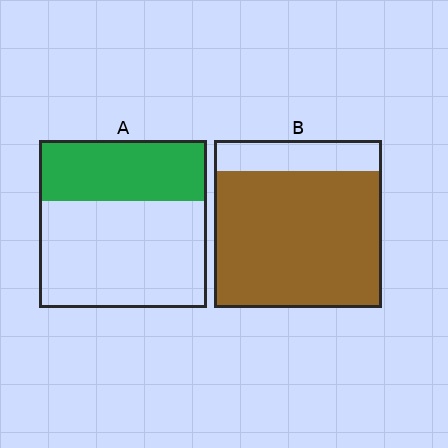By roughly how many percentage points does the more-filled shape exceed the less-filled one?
By roughly 45 percentage points (B over A).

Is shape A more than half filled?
No.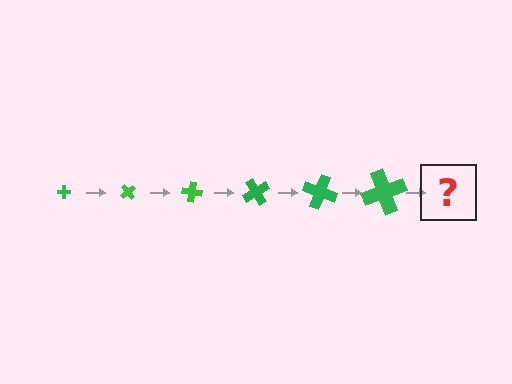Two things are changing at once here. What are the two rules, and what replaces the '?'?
The two rules are that the cross grows larger each step and it rotates 50 degrees each step. The '?' should be a cross, larger than the previous one and rotated 300 degrees from the start.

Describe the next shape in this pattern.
It should be a cross, larger than the previous one and rotated 300 degrees from the start.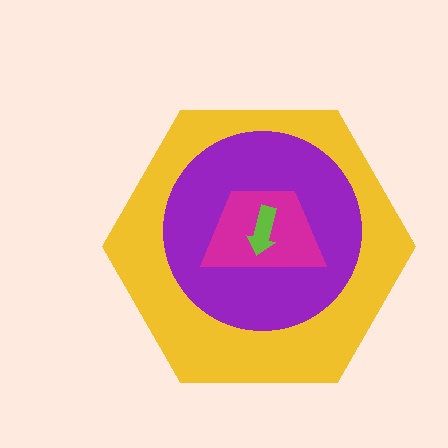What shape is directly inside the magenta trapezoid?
The lime arrow.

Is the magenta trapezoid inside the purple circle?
Yes.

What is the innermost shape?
The lime arrow.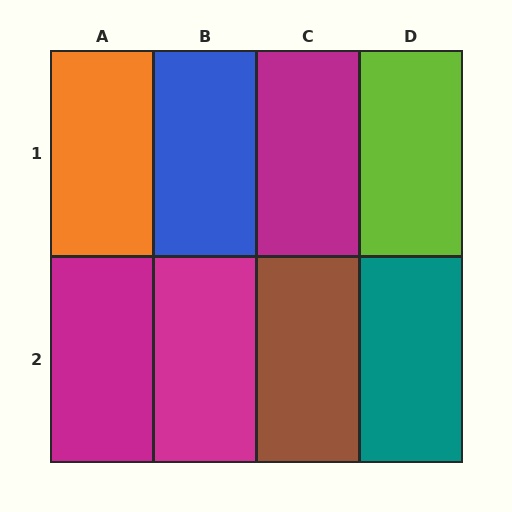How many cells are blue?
1 cell is blue.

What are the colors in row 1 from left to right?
Orange, blue, magenta, lime.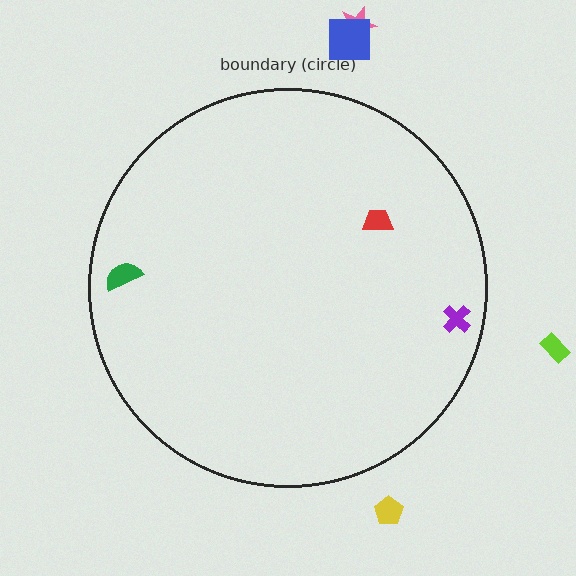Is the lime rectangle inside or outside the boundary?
Outside.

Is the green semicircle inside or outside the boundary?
Inside.